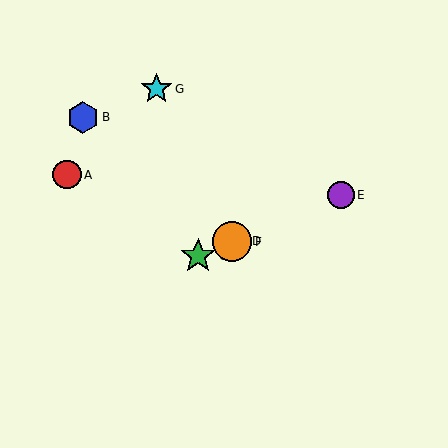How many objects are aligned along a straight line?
4 objects (C, D, E, F) are aligned along a straight line.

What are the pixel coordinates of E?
Object E is at (341, 195).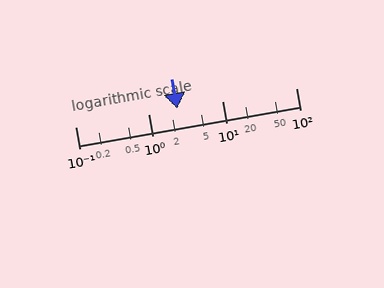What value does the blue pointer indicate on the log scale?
The pointer indicates approximately 2.4.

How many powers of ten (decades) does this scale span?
The scale spans 3 decades, from 0.1 to 100.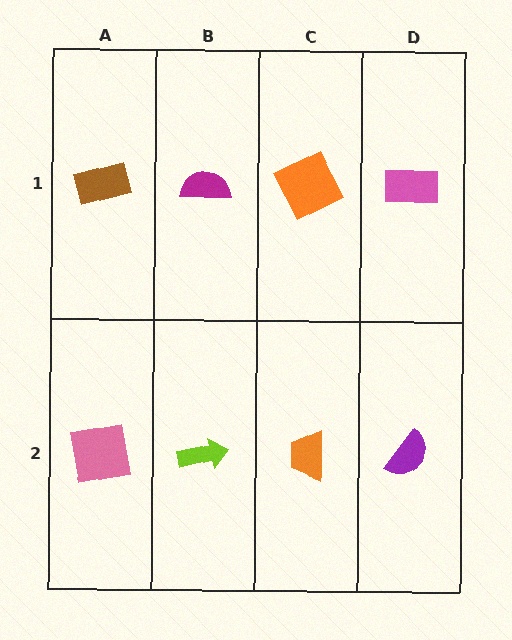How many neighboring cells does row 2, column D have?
2.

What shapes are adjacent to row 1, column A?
A pink square (row 2, column A), a magenta semicircle (row 1, column B).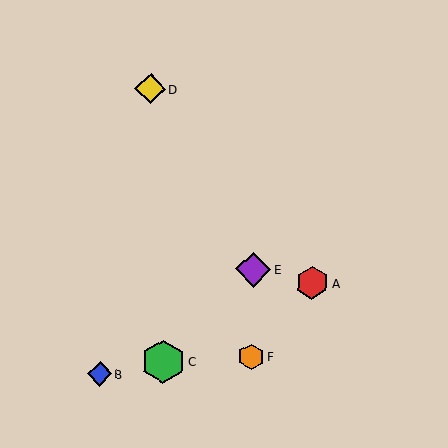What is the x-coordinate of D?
Object D is at x≈150.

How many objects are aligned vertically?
2 objects (E, F) are aligned vertically.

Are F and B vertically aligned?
No, F is at x≈251 and B is at x≈100.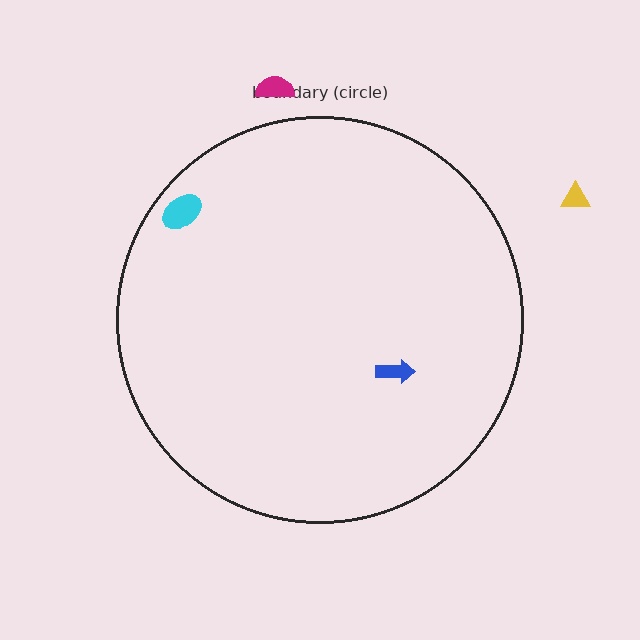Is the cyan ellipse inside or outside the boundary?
Inside.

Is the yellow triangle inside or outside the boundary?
Outside.